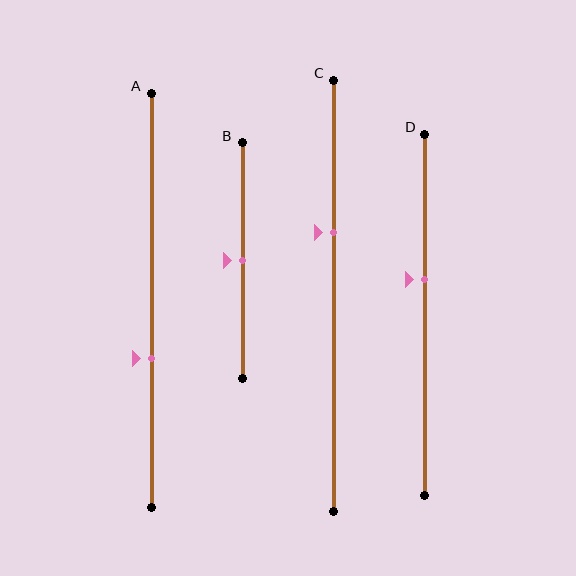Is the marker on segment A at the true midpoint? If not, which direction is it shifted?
No, the marker on segment A is shifted downward by about 14% of the segment length.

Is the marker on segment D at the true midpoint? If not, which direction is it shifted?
No, the marker on segment D is shifted upward by about 10% of the segment length.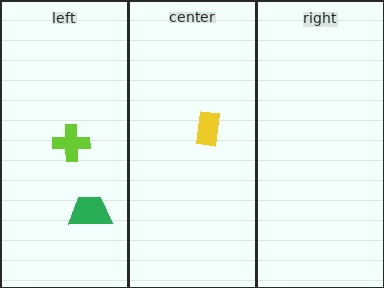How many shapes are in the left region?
2.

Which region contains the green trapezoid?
The left region.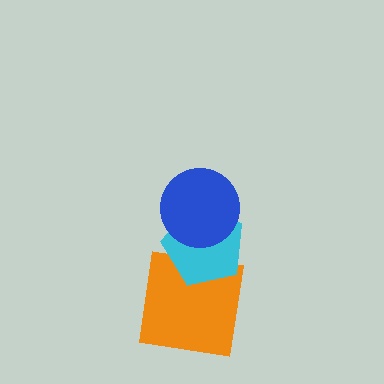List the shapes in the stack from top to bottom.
From top to bottom: the blue circle, the cyan pentagon, the orange square.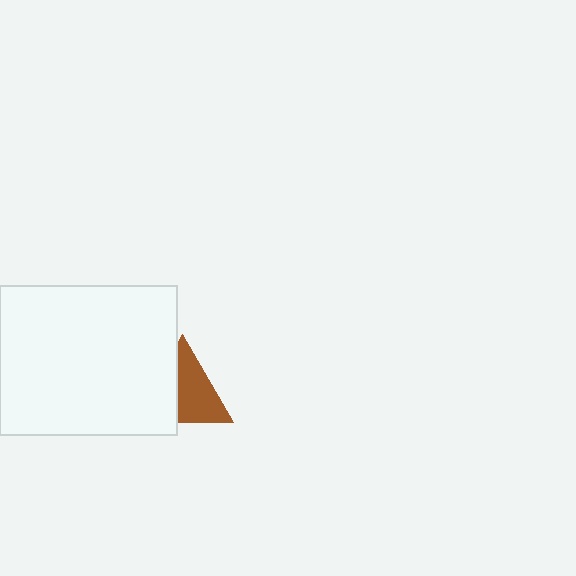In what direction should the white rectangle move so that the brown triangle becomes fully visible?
The white rectangle should move left. That is the shortest direction to clear the overlap and leave the brown triangle fully visible.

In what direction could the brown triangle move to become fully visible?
The brown triangle could move right. That would shift it out from behind the white rectangle entirely.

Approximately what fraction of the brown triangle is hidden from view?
Roughly 41% of the brown triangle is hidden behind the white rectangle.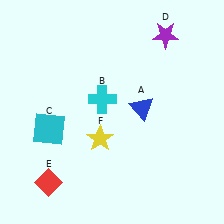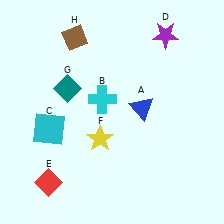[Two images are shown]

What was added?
A teal diamond (G), a brown diamond (H) were added in Image 2.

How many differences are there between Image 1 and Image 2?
There are 2 differences between the two images.